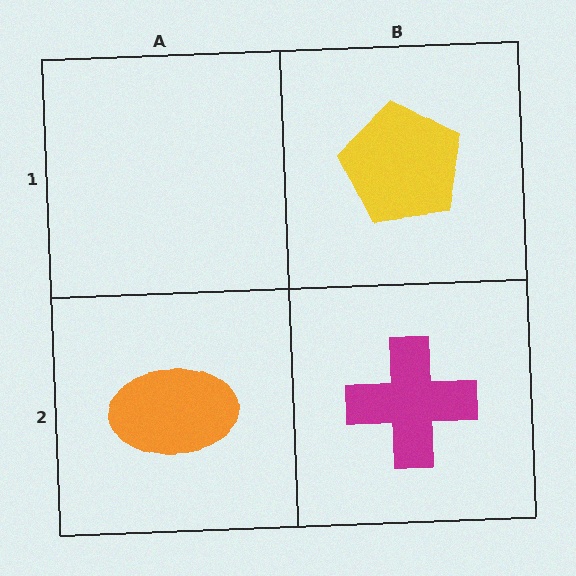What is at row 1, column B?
A yellow pentagon.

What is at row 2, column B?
A magenta cross.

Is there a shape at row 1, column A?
No, that cell is empty.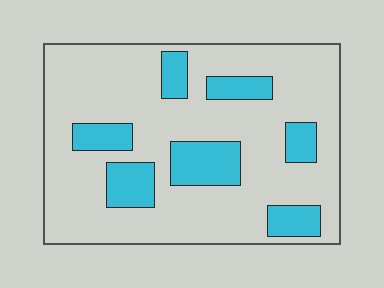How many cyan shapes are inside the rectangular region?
7.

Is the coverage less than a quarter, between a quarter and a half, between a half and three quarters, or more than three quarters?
Less than a quarter.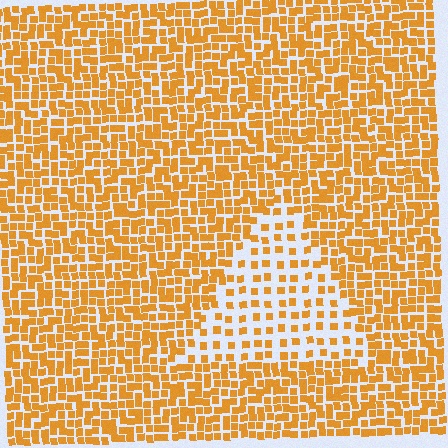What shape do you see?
I see a triangle.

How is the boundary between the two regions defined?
The boundary is defined by a change in element density (approximately 2.3x ratio). All elements are the same color, size, and shape.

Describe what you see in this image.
The image contains small orange elements arranged at two different densities. A triangle-shaped region is visible where the elements are less densely packed than the surrounding area.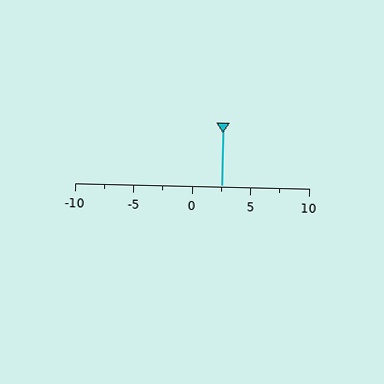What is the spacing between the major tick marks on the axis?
The major ticks are spaced 5 apart.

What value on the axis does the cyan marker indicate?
The marker indicates approximately 2.5.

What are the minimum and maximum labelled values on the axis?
The axis runs from -10 to 10.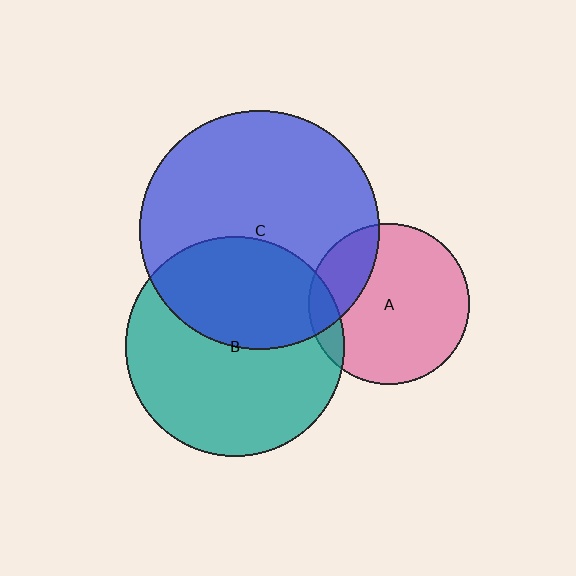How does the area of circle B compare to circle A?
Approximately 1.8 times.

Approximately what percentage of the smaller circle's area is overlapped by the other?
Approximately 10%.